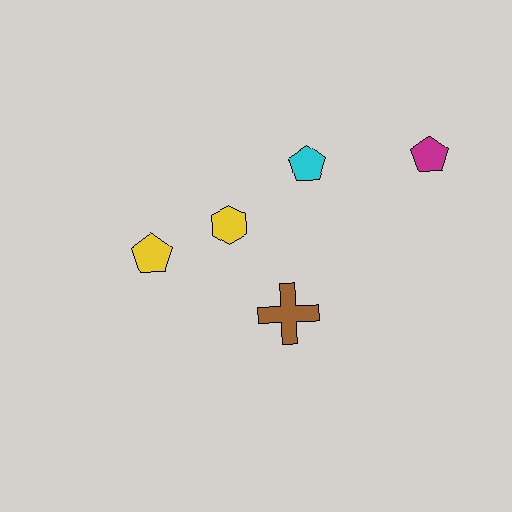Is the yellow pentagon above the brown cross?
Yes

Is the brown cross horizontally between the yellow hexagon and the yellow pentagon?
No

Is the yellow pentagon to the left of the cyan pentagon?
Yes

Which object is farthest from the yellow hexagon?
The magenta pentagon is farthest from the yellow hexagon.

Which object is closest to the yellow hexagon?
The yellow pentagon is closest to the yellow hexagon.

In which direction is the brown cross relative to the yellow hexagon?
The brown cross is below the yellow hexagon.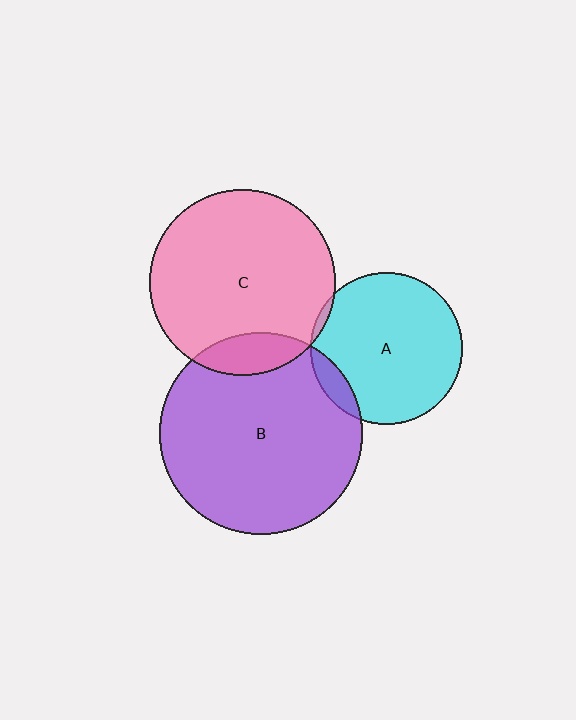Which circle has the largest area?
Circle B (purple).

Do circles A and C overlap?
Yes.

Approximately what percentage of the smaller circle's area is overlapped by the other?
Approximately 5%.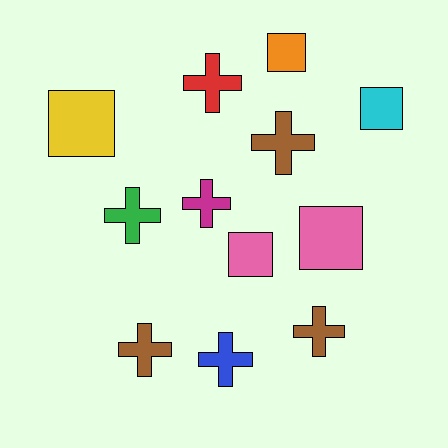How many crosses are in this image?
There are 7 crosses.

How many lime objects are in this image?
There are no lime objects.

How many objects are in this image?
There are 12 objects.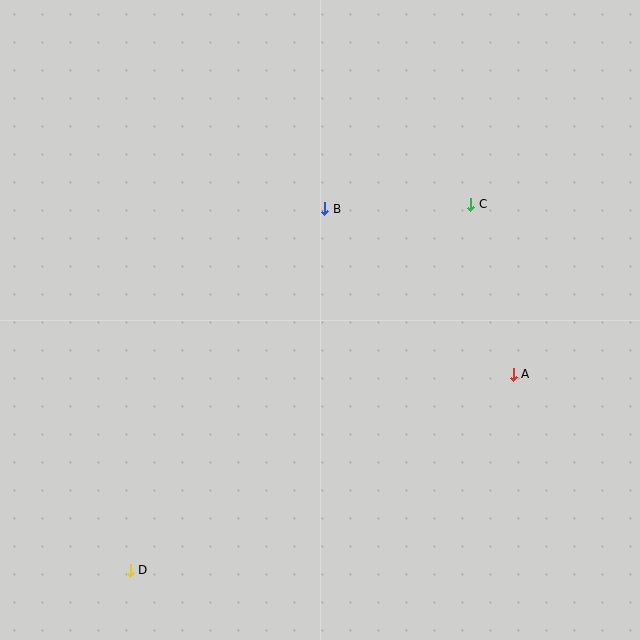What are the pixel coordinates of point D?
Point D is at (130, 570).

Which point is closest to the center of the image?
Point B at (325, 209) is closest to the center.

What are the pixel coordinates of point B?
Point B is at (325, 209).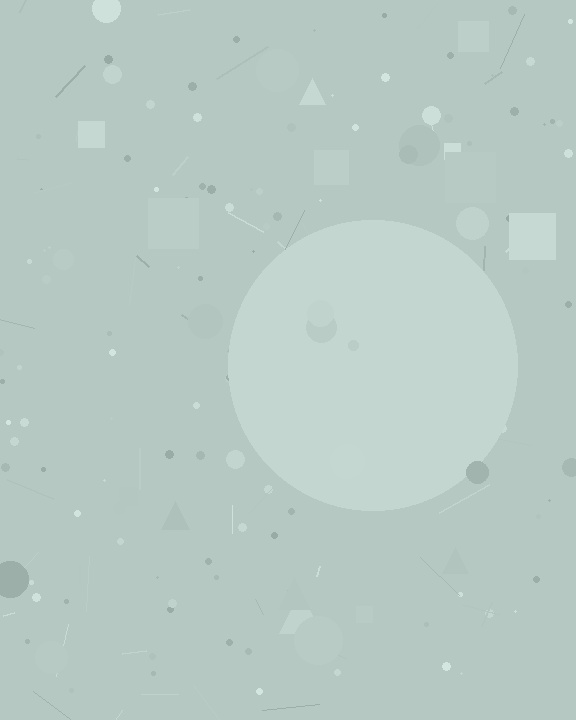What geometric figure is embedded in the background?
A circle is embedded in the background.